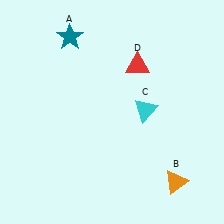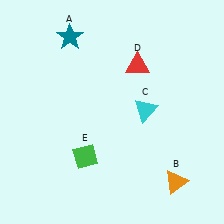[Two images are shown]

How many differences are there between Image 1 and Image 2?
There is 1 difference between the two images.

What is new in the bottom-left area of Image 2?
A green diamond (E) was added in the bottom-left area of Image 2.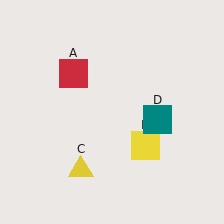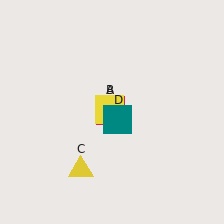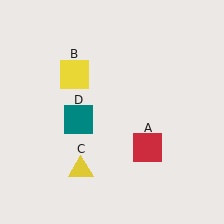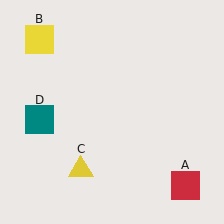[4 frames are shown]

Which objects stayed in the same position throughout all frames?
Yellow triangle (object C) remained stationary.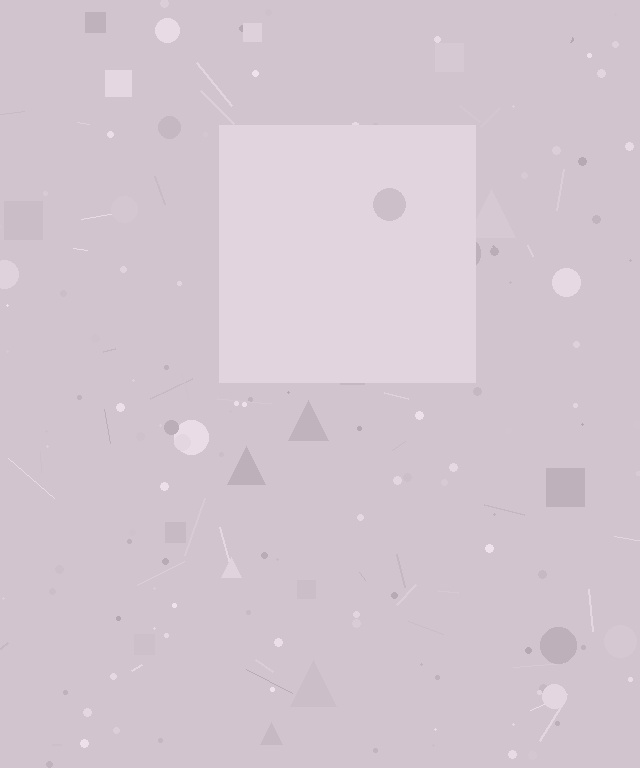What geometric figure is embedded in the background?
A square is embedded in the background.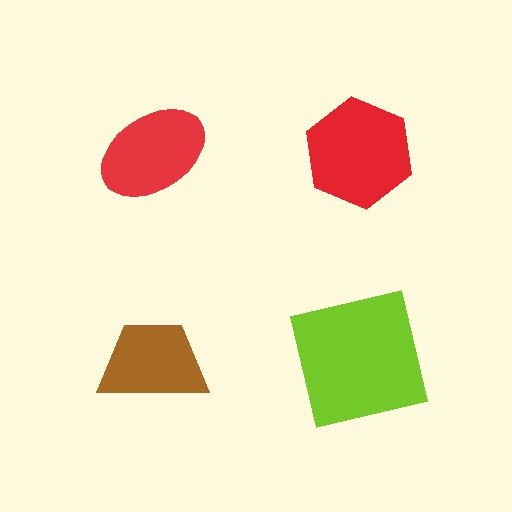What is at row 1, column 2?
A red hexagon.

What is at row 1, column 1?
A red ellipse.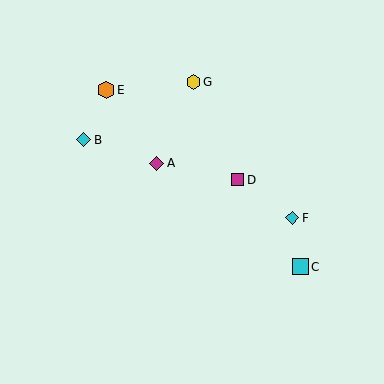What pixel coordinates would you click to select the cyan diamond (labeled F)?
Click at (292, 218) to select the cyan diamond F.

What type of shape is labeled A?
Shape A is a magenta diamond.